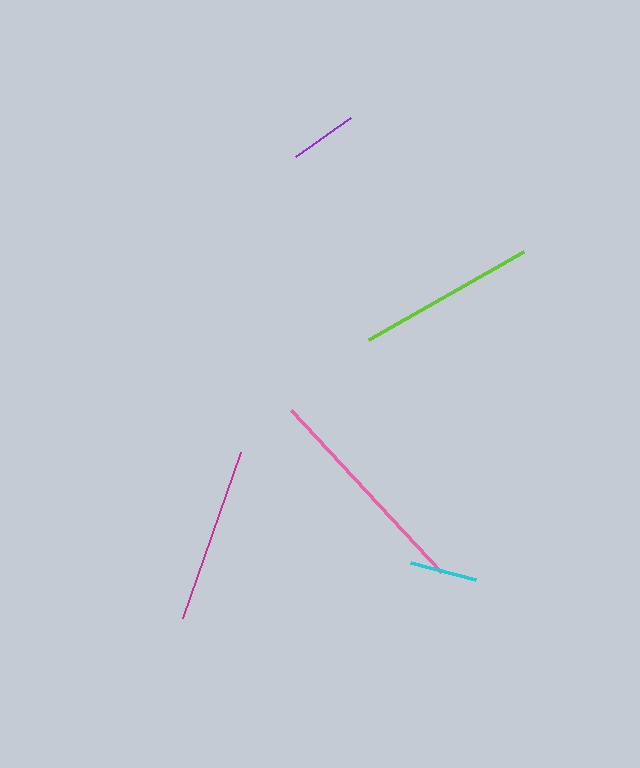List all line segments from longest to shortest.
From longest to shortest: pink, lime, magenta, purple, cyan.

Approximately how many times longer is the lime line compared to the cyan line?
The lime line is approximately 2.6 times the length of the cyan line.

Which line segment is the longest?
The pink line is the longest at approximately 220 pixels.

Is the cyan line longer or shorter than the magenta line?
The magenta line is longer than the cyan line.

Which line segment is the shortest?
The cyan line is the shortest at approximately 67 pixels.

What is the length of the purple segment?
The purple segment is approximately 68 pixels long.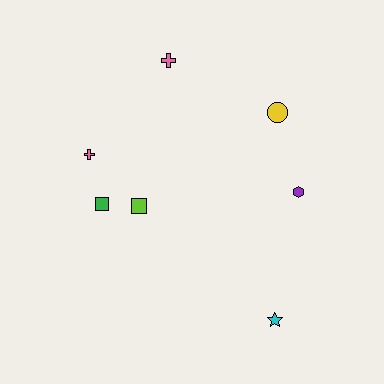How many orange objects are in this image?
There are no orange objects.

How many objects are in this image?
There are 7 objects.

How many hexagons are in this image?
There is 1 hexagon.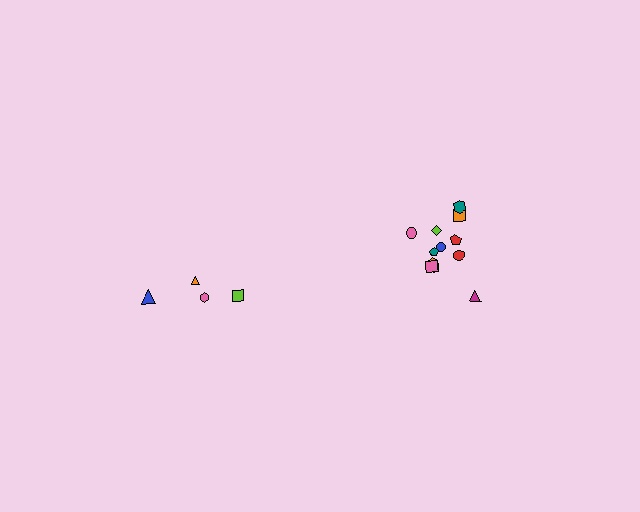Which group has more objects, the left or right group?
The right group.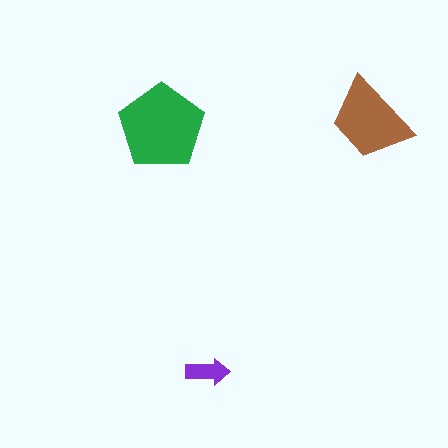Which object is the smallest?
The purple arrow.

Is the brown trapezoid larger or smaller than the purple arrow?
Larger.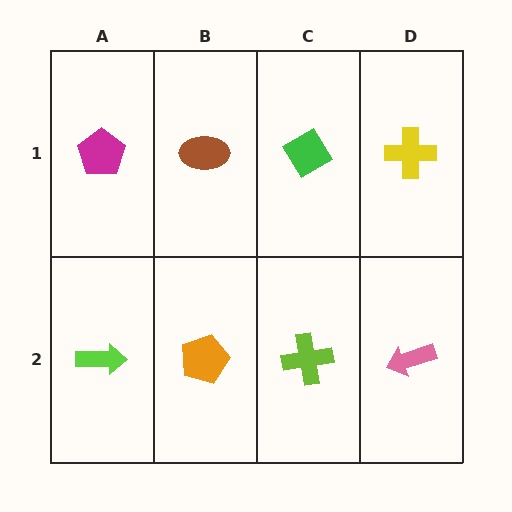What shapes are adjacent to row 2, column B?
A brown ellipse (row 1, column B), a lime arrow (row 2, column A), a lime cross (row 2, column C).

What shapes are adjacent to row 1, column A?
A lime arrow (row 2, column A), a brown ellipse (row 1, column B).